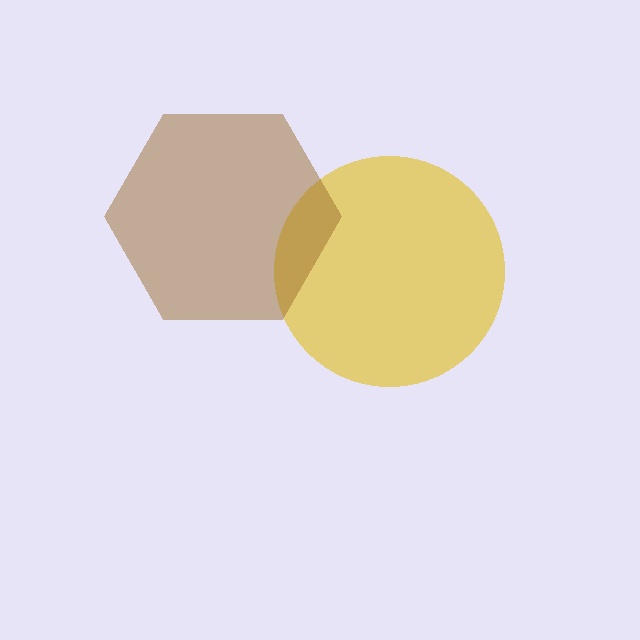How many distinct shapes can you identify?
There are 2 distinct shapes: a yellow circle, a brown hexagon.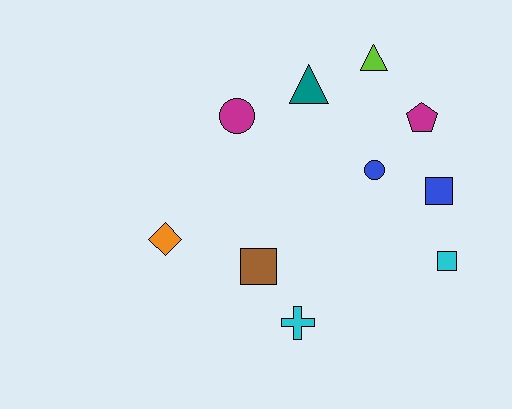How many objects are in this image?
There are 10 objects.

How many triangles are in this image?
There are 2 triangles.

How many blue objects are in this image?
There are 2 blue objects.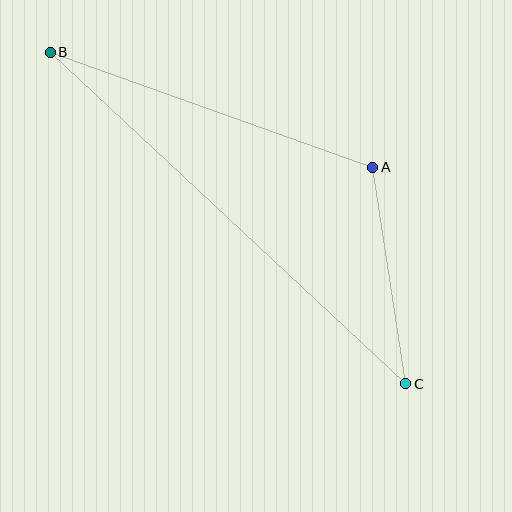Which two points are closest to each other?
Points A and C are closest to each other.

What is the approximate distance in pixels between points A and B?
The distance between A and B is approximately 342 pixels.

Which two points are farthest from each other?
Points B and C are farthest from each other.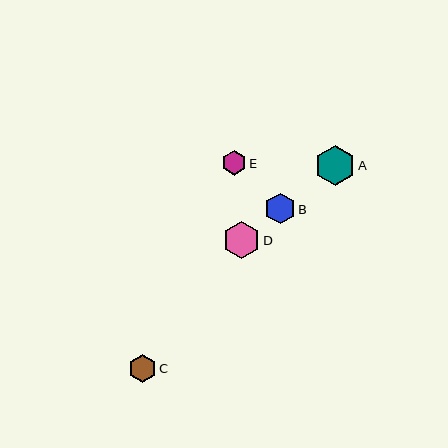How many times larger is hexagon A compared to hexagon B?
Hexagon A is approximately 1.3 times the size of hexagon B.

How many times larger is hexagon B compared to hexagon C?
Hexagon B is approximately 1.1 times the size of hexagon C.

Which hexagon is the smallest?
Hexagon E is the smallest with a size of approximately 24 pixels.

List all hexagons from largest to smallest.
From largest to smallest: A, D, B, C, E.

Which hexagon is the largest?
Hexagon A is the largest with a size of approximately 40 pixels.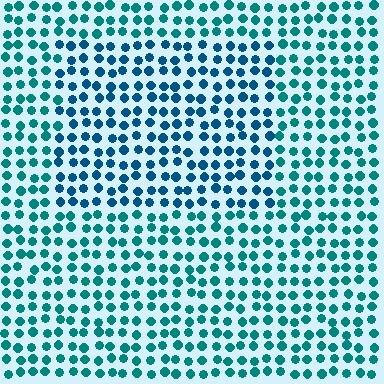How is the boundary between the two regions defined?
The boundary is defined purely by a slight shift in hue (about 27 degrees). Spacing, size, and orientation are identical on both sides.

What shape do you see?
I see a rectangle.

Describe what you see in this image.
The image is filled with small teal elements in a uniform arrangement. A rectangle-shaped region is visible where the elements are tinted to a slightly different hue, forming a subtle color boundary.